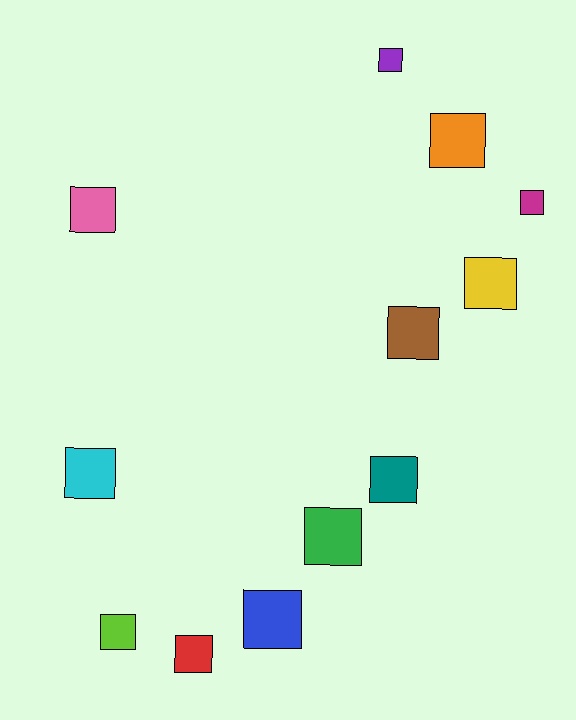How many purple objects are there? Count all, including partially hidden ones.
There is 1 purple object.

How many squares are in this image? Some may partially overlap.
There are 12 squares.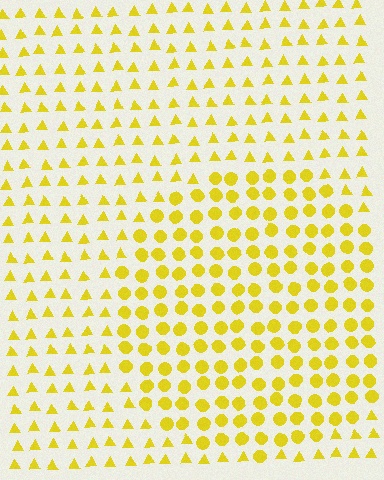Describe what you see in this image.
The image is filled with small yellow elements arranged in a uniform grid. A circle-shaped region contains circles, while the surrounding area contains triangles. The boundary is defined purely by the change in element shape.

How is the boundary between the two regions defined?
The boundary is defined by a change in element shape: circles inside vs. triangles outside. All elements share the same color and spacing.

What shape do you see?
I see a circle.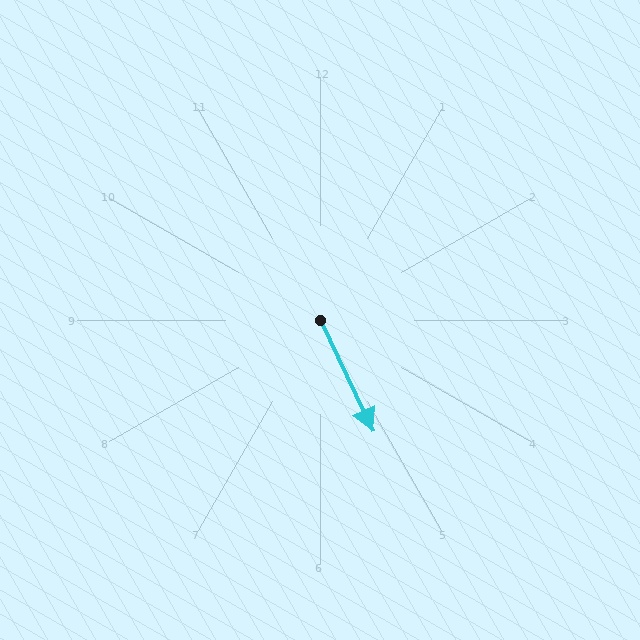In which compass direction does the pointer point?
Southeast.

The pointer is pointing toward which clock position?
Roughly 5 o'clock.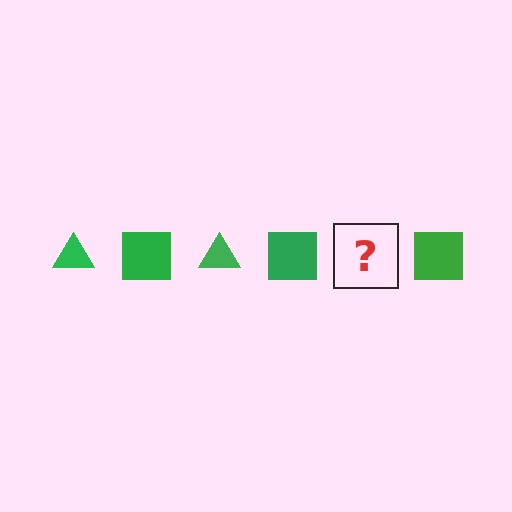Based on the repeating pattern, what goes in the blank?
The blank should be a green triangle.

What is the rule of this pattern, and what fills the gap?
The rule is that the pattern cycles through triangle, square shapes in green. The gap should be filled with a green triangle.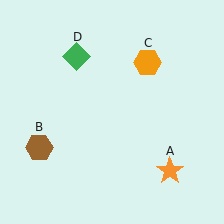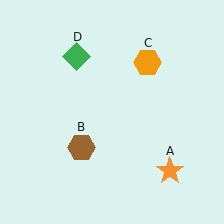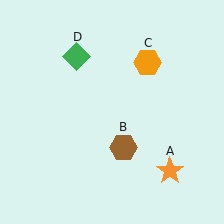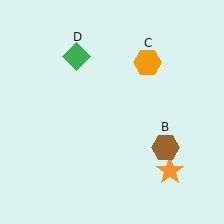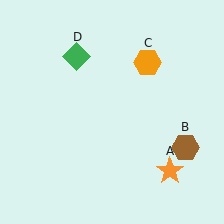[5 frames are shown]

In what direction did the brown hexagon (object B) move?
The brown hexagon (object B) moved right.